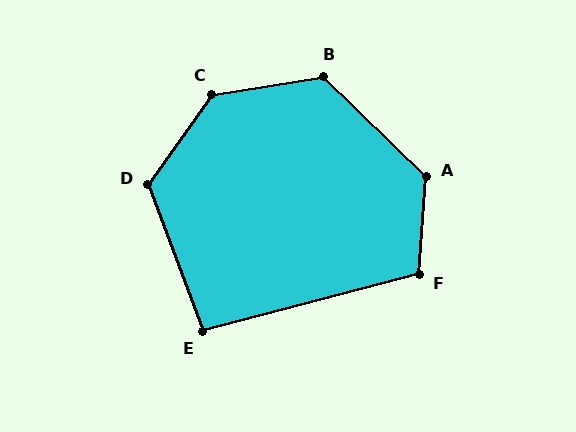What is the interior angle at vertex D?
Approximately 124 degrees (obtuse).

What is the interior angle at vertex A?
Approximately 130 degrees (obtuse).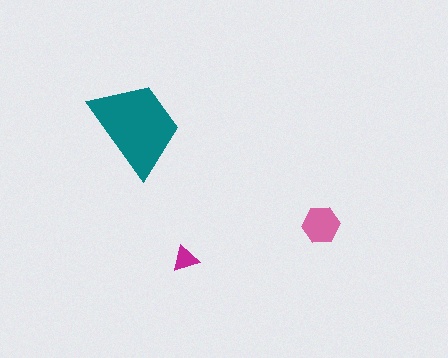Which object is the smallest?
The magenta triangle.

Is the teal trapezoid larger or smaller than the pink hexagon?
Larger.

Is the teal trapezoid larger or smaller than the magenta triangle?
Larger.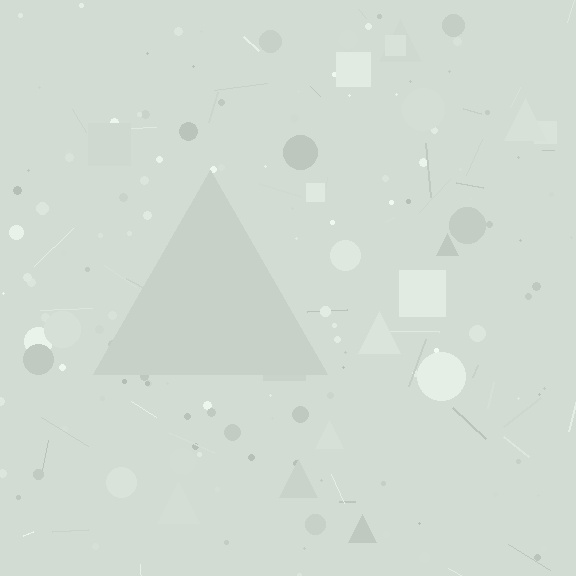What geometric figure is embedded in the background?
A triangle is embedded in the background.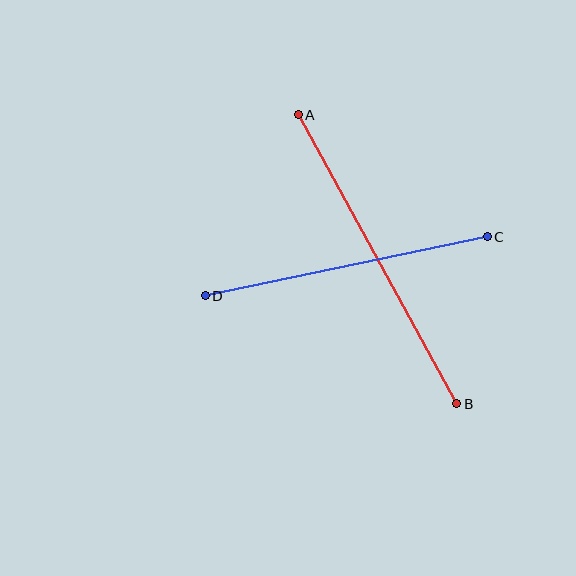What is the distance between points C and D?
The distance is approximately 288 pixels.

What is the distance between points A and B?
The distance is approximately 329 pixels.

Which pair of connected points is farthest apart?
Points A and B are farthest apart.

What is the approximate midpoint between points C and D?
The midpoint is at approximately (346, 266) pixels.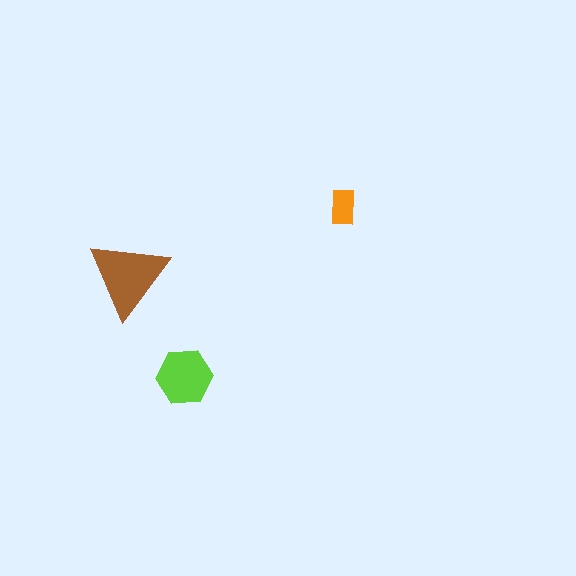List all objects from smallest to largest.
The orange rectangle, the lime hexagon, the brown triangle.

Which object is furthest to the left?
The brown triangle is leftmost.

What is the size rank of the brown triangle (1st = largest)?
1st.